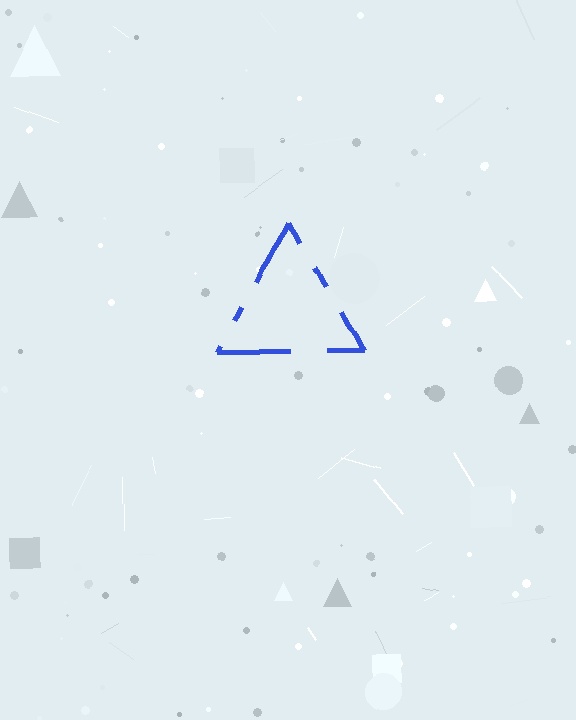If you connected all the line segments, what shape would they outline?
They would outline a triangle.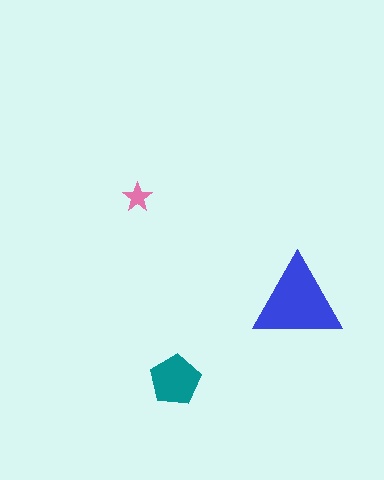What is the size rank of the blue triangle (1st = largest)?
1st.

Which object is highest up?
The pink star is topmost.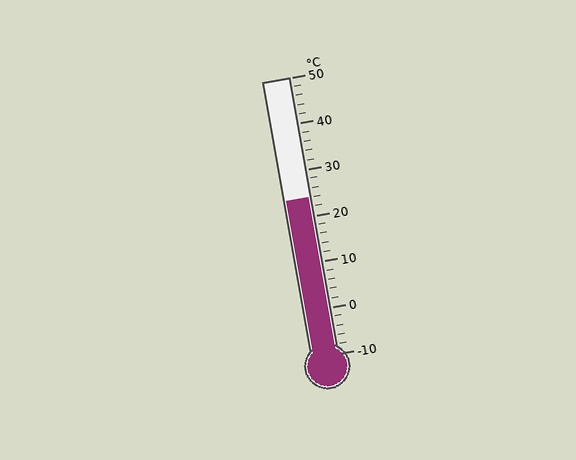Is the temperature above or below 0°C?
The temperature is above 0°C.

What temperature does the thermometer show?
The thermometer shows approximately 24°C.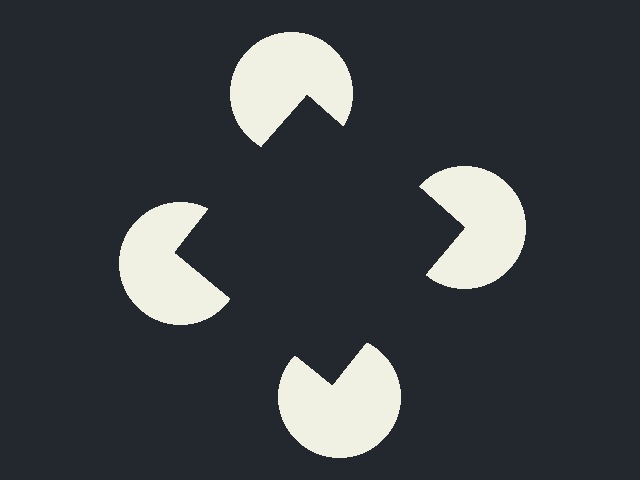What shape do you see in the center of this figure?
An illusory square — its edges are inferred from the aligned wedge cuts in the pac-man discs, not physically drawn.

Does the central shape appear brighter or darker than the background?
It typically appears slightly darker than the background, even though no actual brightness change is drawn.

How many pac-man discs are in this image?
There are 4 — one at each vertex of the illusory square.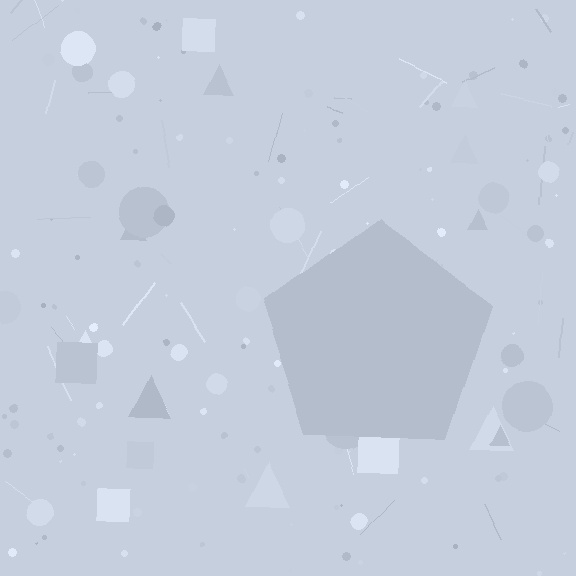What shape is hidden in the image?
A pentagon is hidden in the image.